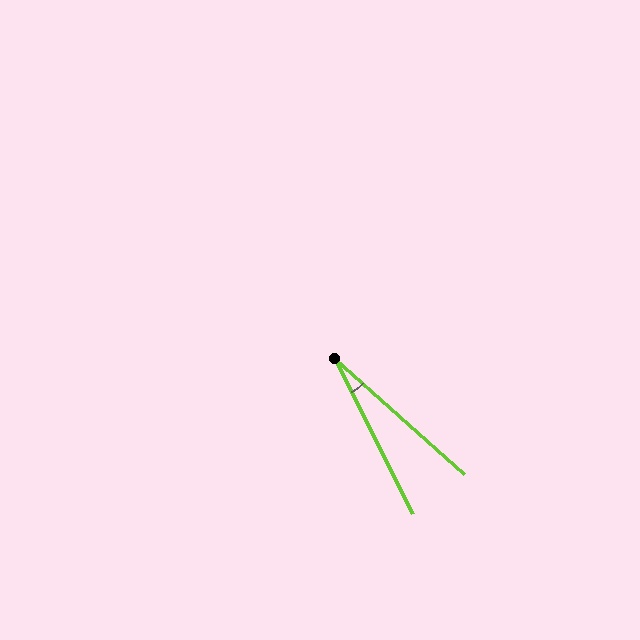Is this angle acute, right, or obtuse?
It is acute.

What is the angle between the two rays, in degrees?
Approximately 21 degrees.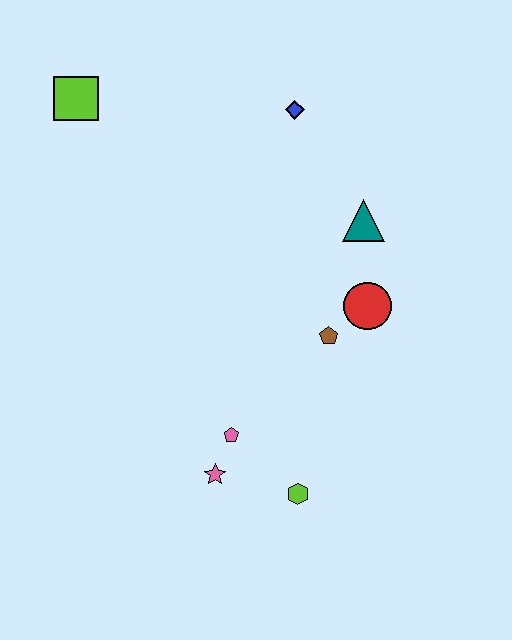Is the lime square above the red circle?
Yes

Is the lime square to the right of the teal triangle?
No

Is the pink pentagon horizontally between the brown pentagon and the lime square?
Yes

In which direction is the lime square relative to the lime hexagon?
The lime square is above the lime hexagon.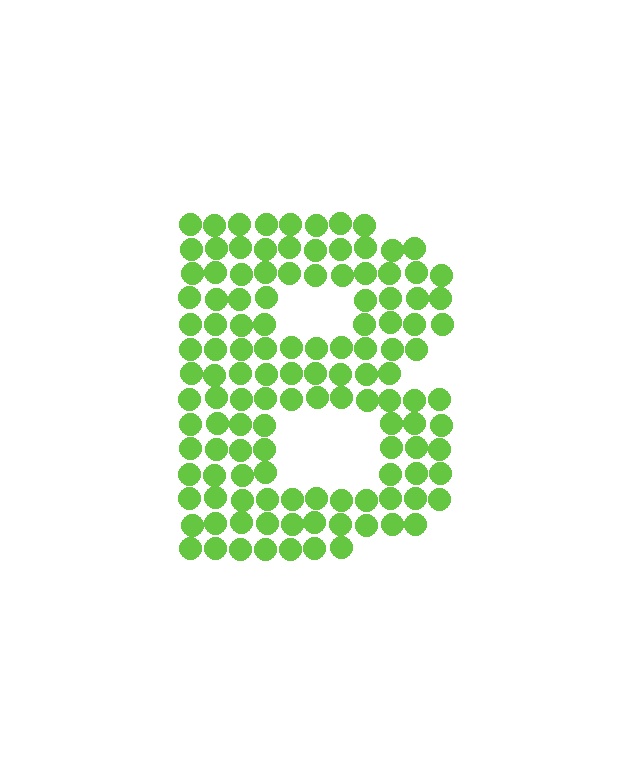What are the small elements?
The small elements are circles.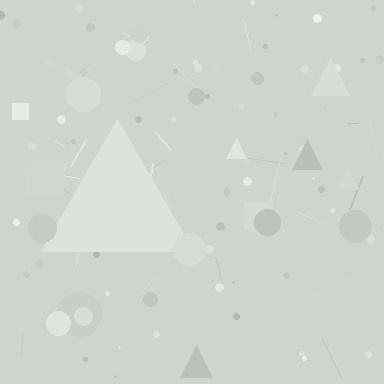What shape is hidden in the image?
A triangle is hidden in the image.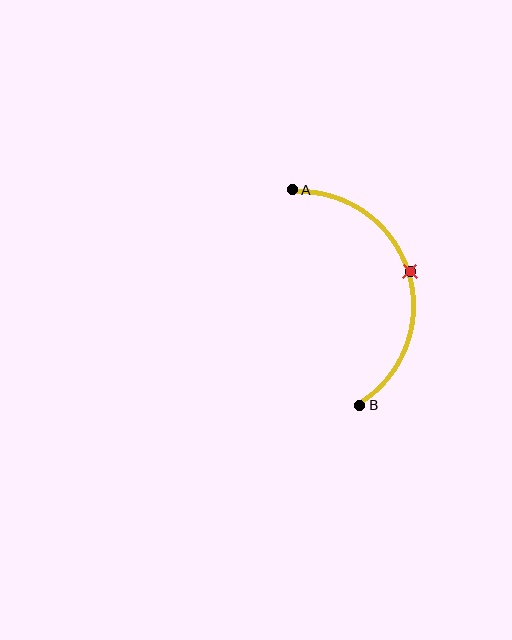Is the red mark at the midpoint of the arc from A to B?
Yes. The red mark lies on the arc at equal arc-length from both A and B — it is the arc midpoint.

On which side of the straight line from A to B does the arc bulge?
The arc bulges to the right of the straight line connecting A and B.